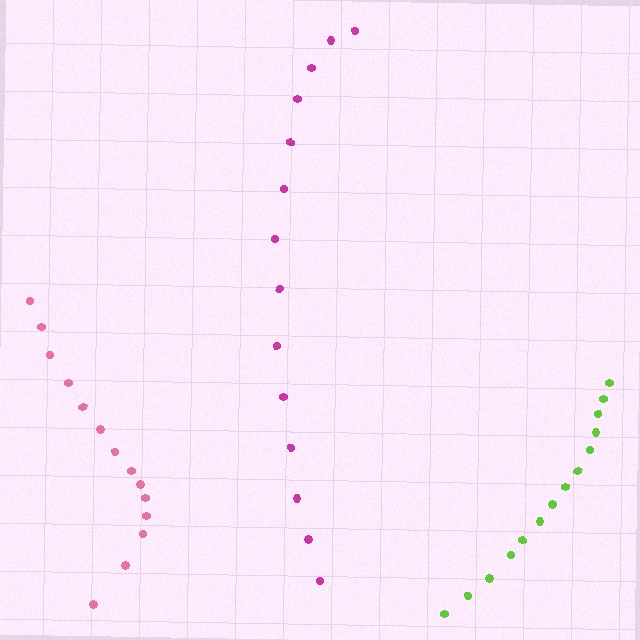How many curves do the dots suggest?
There are 3 distinct paths.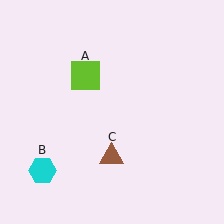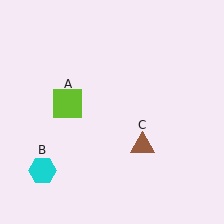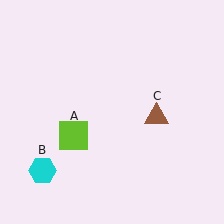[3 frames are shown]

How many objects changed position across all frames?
2 objects changed position: lime square (object A), brown triangle (object C).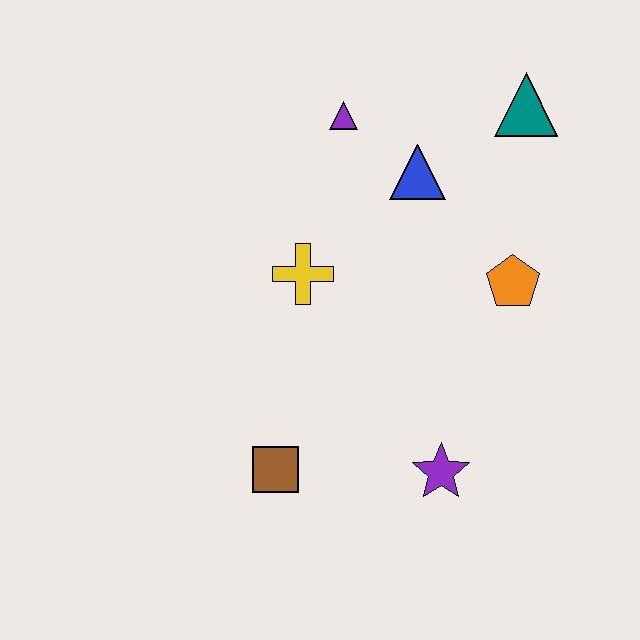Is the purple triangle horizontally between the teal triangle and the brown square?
Yes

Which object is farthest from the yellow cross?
The teal triangle is farthest from the yellow cross.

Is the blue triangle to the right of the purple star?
No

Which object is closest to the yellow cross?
The blue triangle is closest to the yellow cross.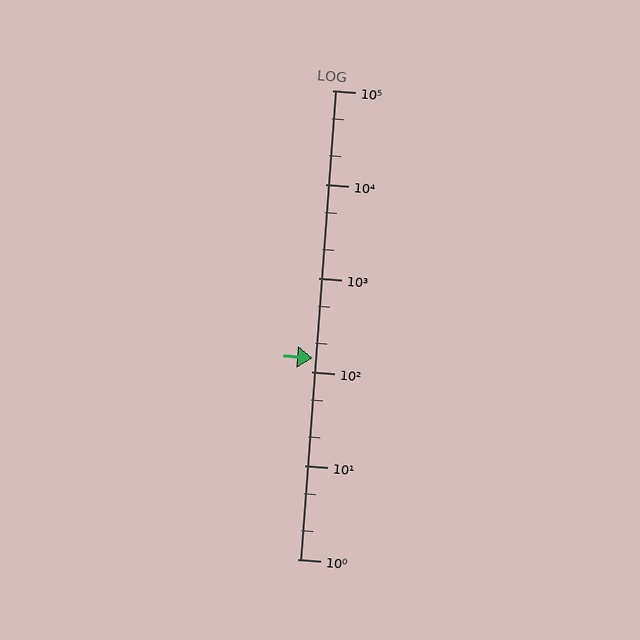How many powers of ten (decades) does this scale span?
The scale spans 5 decades, from 1 to 100000.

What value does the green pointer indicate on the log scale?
The pointer indicates approximately 140.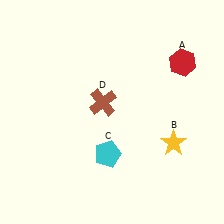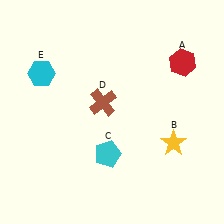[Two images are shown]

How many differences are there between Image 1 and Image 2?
There is 1 difference between the two images.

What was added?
A cyan hexagon (E) was added in Image 2.